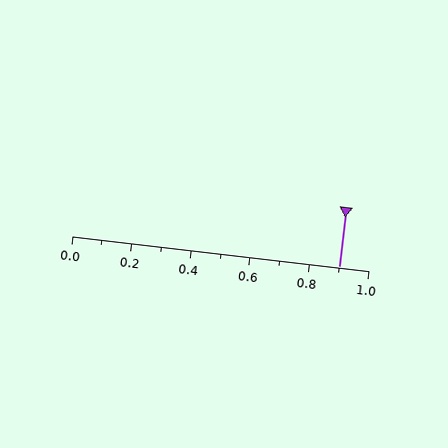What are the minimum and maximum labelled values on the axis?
The axis runs from 0.0 to 1.0.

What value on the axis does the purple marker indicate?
The marker indicates approximately 0.9.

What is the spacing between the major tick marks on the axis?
The major ticks are spaced 0.2 apart.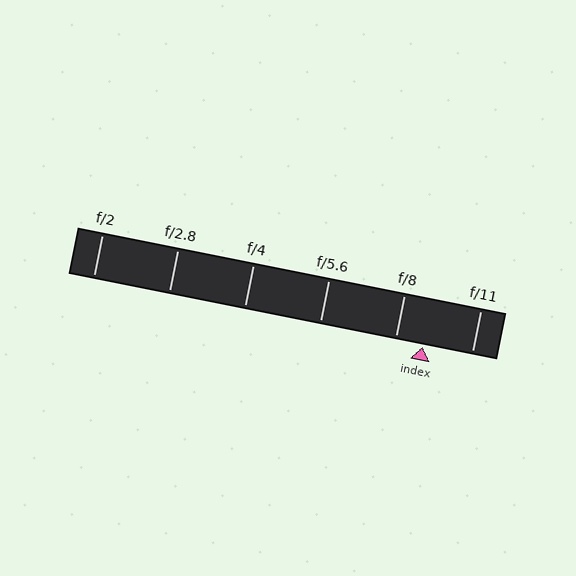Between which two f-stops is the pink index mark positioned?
The index mark is between f/8 and f/11.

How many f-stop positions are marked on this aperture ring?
There are 6 f-stop positions marked.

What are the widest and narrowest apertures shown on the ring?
The widest aperture shown is f/2 and the narrowest is f/11.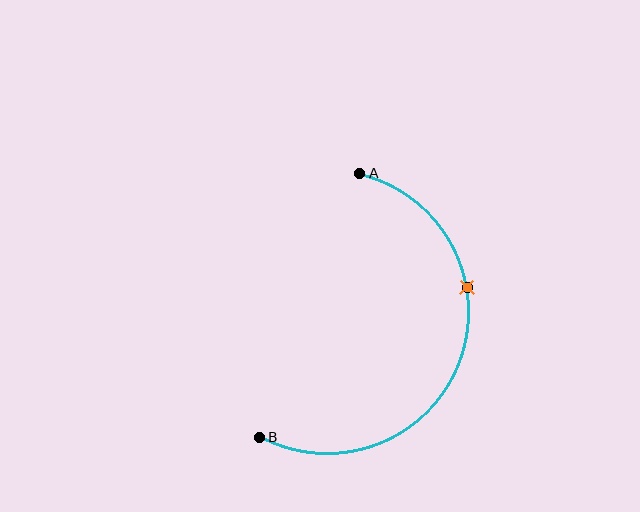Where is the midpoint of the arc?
The arc midpoint is the point on the curve farthest from the straight line joining A and B. It sits to the right of that line.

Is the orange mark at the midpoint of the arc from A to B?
No. The orange mark lies on the arc but is closer to endpoint A. The arc midpoint would be at the point on the curve equidistant along the arc from both A and B.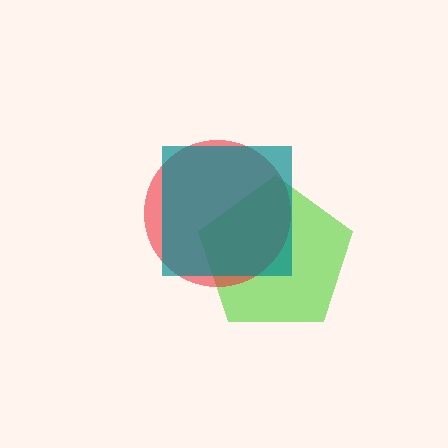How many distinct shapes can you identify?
There are 3 distinct shapes: a lime pentagon, a red circle, a teal square.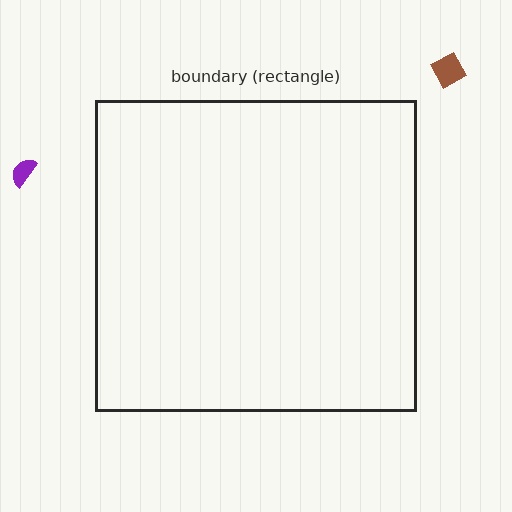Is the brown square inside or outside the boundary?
Outside.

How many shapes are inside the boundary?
0 inside, 2 outside.